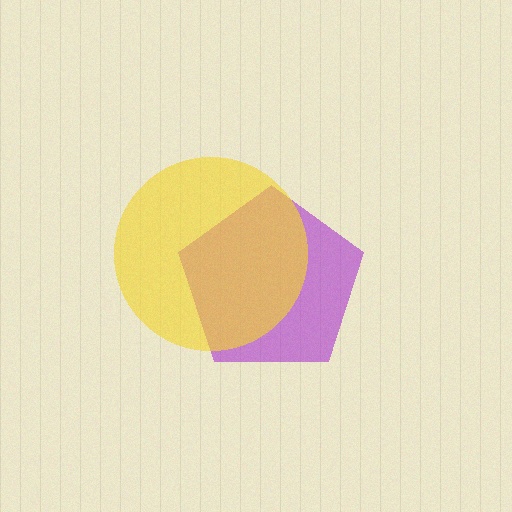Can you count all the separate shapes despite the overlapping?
Yes, there are 2 separate shapes.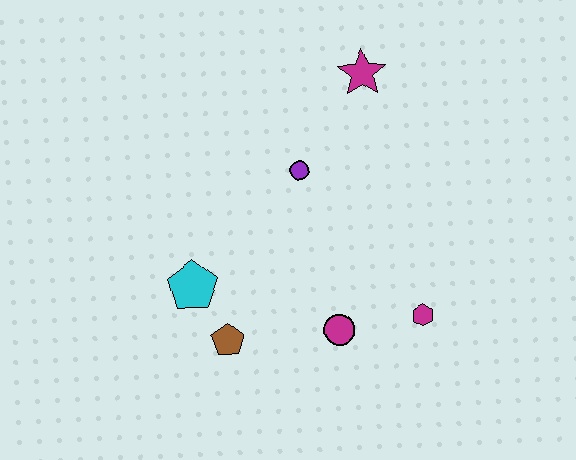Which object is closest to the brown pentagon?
The cyan pentagon is closest to the brown pentagon.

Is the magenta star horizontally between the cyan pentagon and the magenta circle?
No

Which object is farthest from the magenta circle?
The magenta star is farthest from the magenta circle.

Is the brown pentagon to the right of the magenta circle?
No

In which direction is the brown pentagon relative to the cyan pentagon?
The brown pentagon is below the cyan pentagon.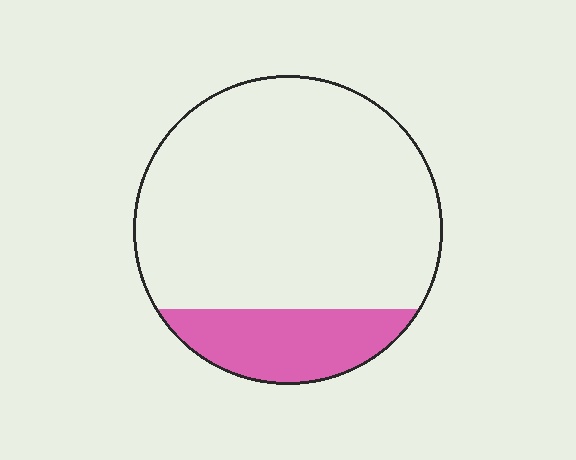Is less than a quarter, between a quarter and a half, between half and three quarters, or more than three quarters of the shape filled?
Less than a quarter.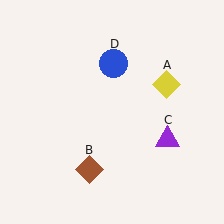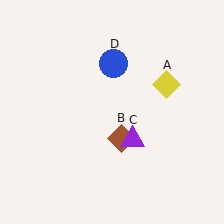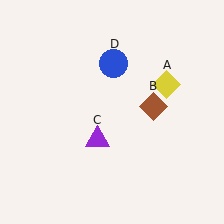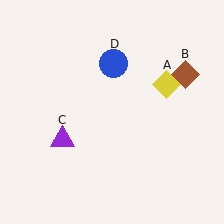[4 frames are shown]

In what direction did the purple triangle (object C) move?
The purple triangle (object C) moved left.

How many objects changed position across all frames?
2 objects changed position: brown diamond (object B), purple triangle (object C).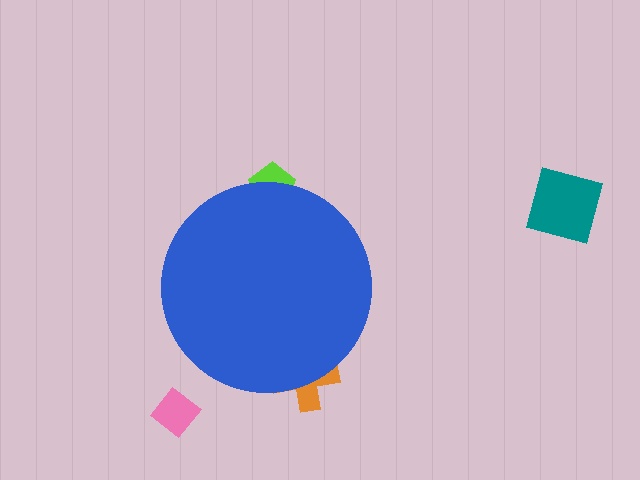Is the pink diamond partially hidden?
No, the pink diamond is fully visible.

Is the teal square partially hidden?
No, the teal square is fully visible.